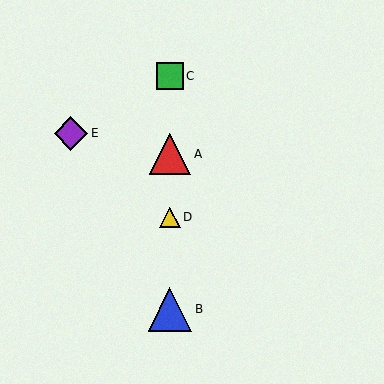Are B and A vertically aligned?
Yes, both are at x≈170.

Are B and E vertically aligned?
No, B is at x≈170 and E is at x≈71.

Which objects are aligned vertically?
Objects A, B, C, D are aligned vertically.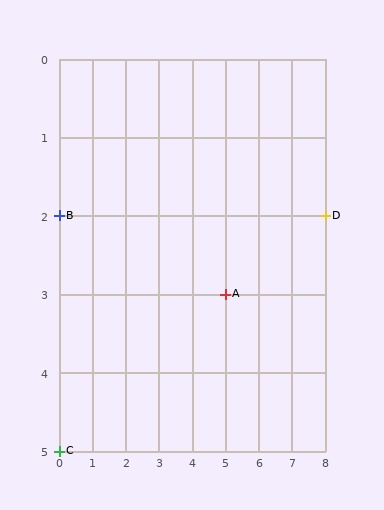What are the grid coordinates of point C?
Point C is at grid coordinates (0, 5).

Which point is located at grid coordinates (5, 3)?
Point A is at (5, 3).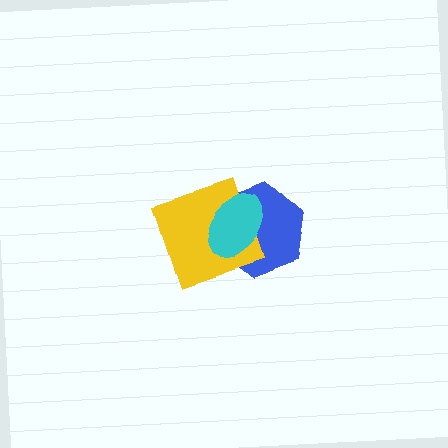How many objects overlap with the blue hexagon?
2 objects overlap with the blue hexagon.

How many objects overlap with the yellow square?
2 objects overlap with the yellow square.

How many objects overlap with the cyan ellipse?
2 objects overlap with the cyan ellipse.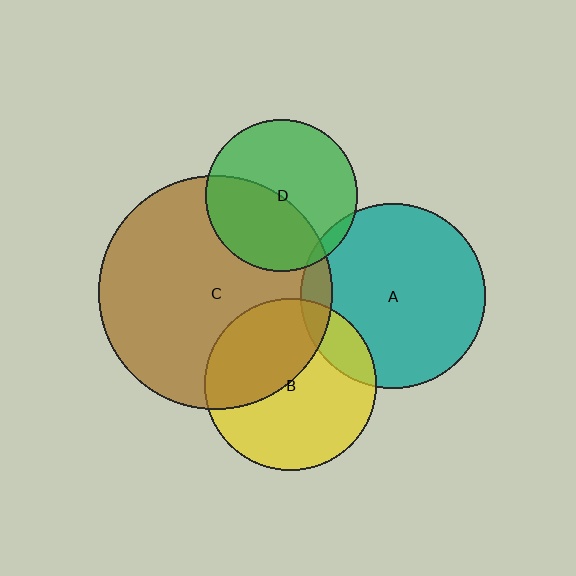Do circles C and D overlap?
Yes.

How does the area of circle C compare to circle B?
Approximately 1.8 times.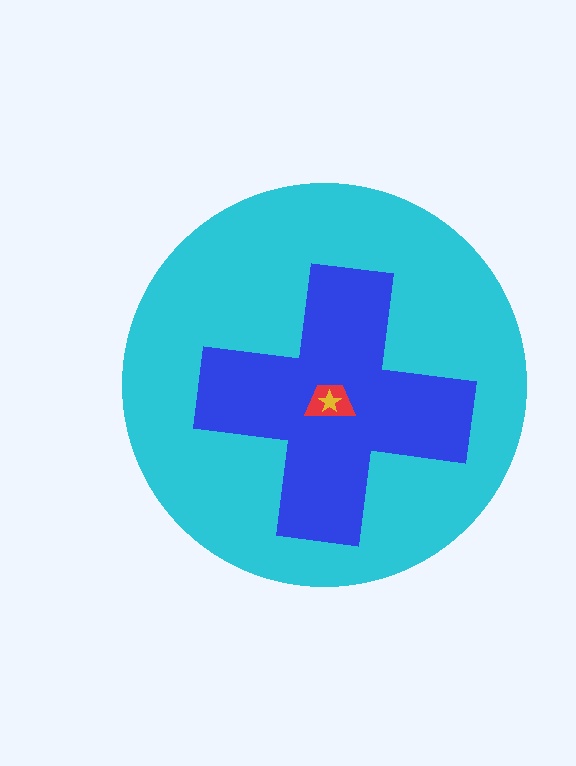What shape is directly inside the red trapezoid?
The yellow star.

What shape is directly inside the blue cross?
The red trapezoid.